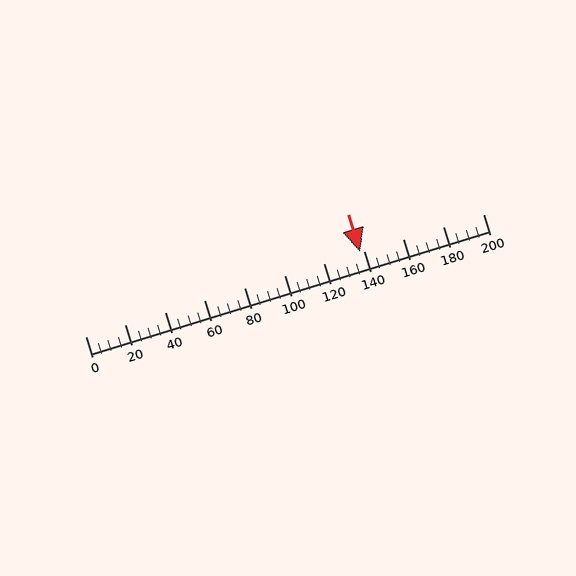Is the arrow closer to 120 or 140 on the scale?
The arrow is closer to 140.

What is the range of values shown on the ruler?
The ruler shows values from 0 to 200.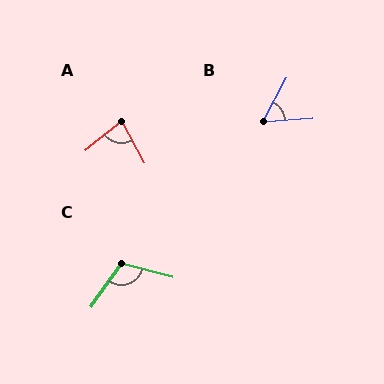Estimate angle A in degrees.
Approximately 79 degrees.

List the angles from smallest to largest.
B (57°), A (79°), C (110°).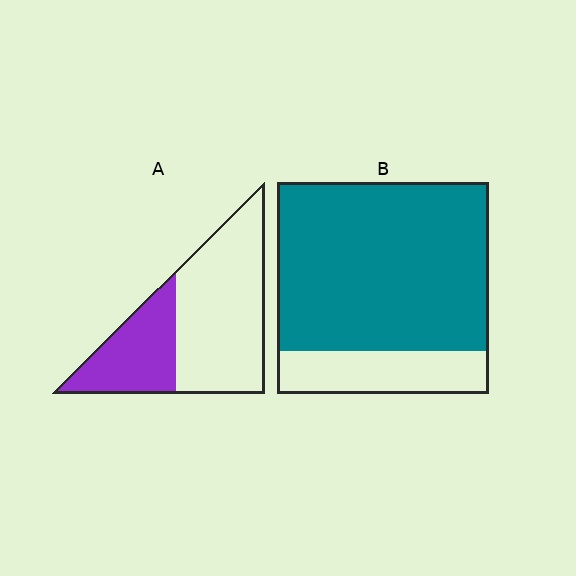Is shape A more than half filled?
No.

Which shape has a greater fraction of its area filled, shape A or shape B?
Shape B.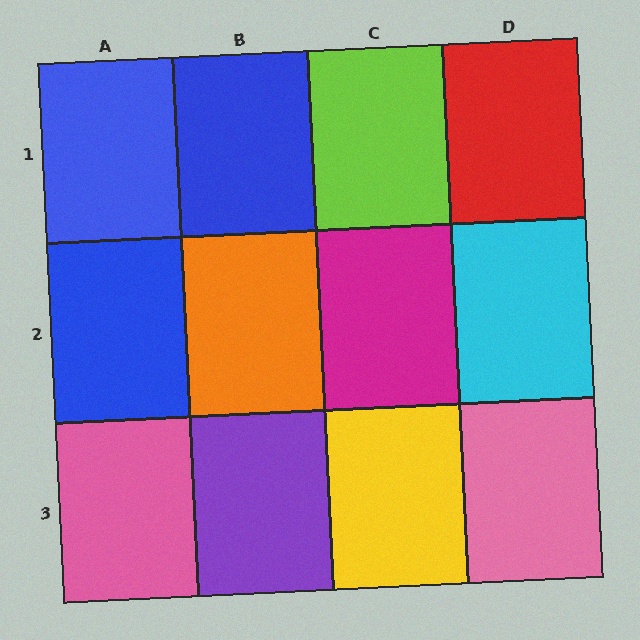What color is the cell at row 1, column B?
Blue.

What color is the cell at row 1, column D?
Red.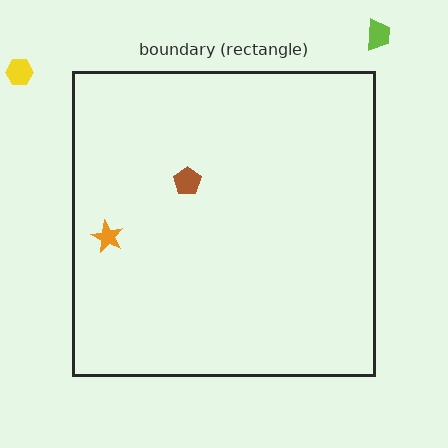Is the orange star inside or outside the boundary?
Inside.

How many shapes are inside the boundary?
2 inside, 2 outside.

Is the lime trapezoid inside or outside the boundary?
Outside.